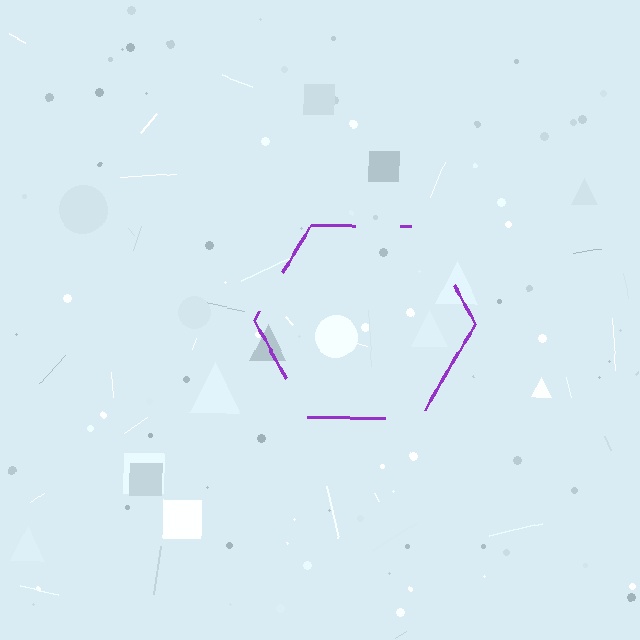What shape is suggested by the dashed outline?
The dashed outline suggests a hexagon.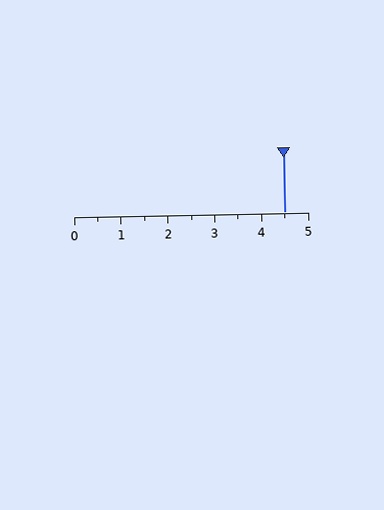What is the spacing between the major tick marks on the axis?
The major ticks are spaced 1 apart.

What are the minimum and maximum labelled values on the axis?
The axis runs from 0 to 5.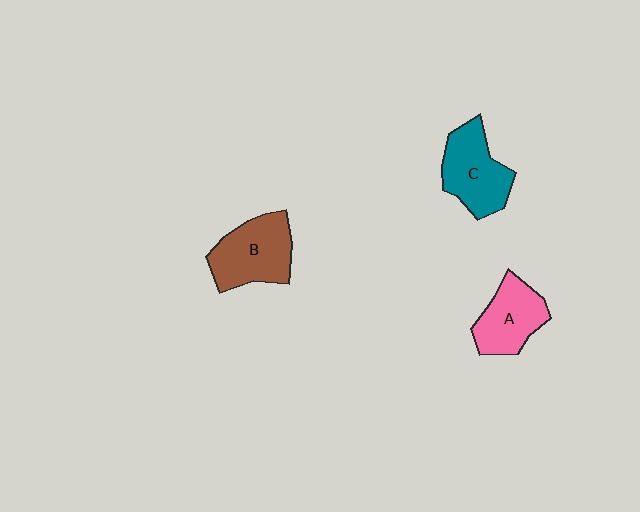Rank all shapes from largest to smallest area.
From largest to smallest: B (brown), C (teal), A (pink).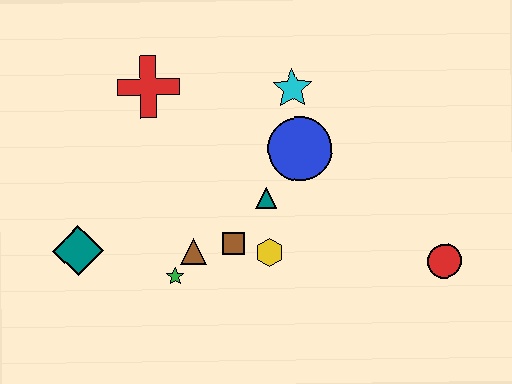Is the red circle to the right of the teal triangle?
Yes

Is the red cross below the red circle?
No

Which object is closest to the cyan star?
The blue circle is closest to the cyan star.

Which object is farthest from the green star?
The red circle is farthest from the green star.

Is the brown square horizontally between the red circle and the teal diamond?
Yes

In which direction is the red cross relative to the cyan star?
The red cross is to the left of the cyan star.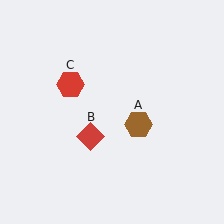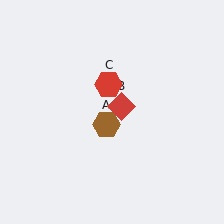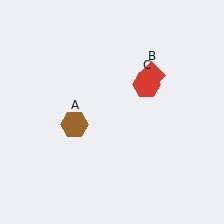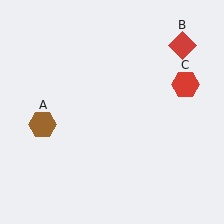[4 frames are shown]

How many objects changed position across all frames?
3 objects changed position: brown hexagon (object A), red diamond (object B), red hexagon (object C).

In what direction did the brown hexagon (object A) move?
The brown hexagon (object A) moved left.